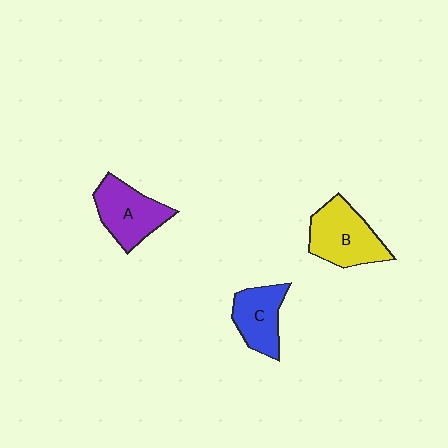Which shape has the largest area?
Shape B (yellow).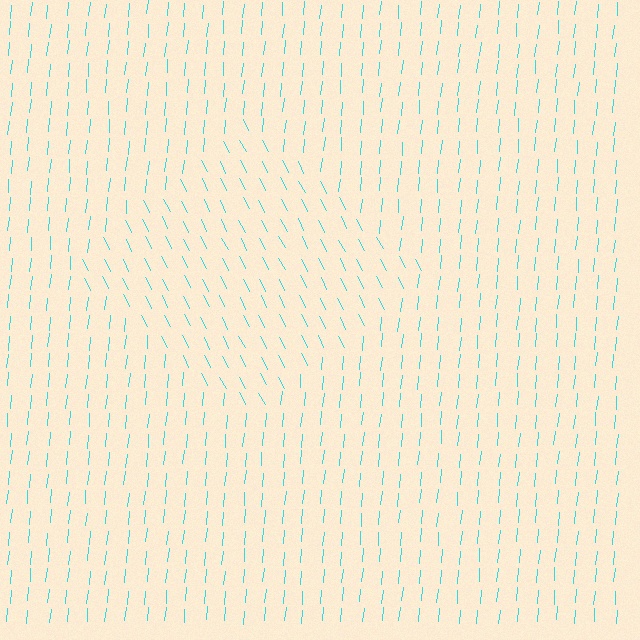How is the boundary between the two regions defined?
The boundary is defined purely by a change in line orientation (approximately 32 degrees difference). All lines are the same color and thickness.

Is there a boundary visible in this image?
Yes, there is a texture boundary formed by a change in line orientation.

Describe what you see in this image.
The image is filled with small cyan line segments. A diamond region in the image has lines oriented differently from the surrounding lines, creating a visible texture boundary.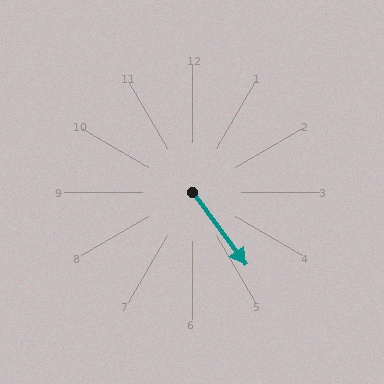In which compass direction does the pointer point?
Southeast.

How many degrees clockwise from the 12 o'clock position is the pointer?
Approximately 144 degrees.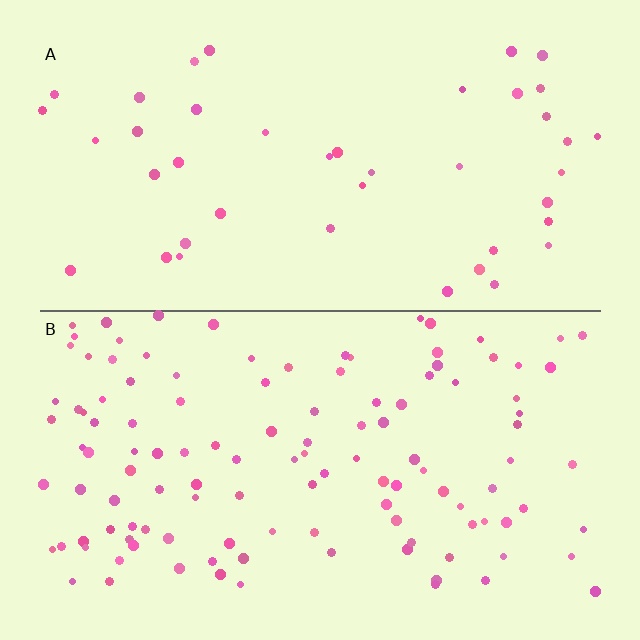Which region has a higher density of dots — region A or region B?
B (the bottom).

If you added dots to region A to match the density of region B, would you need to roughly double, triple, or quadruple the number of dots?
Approximately triple.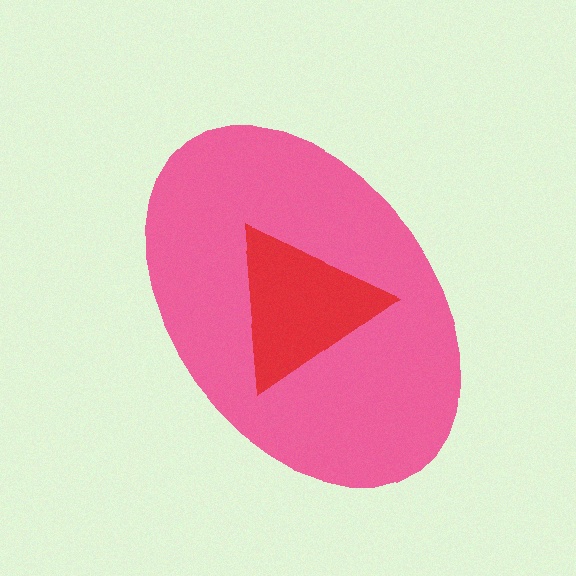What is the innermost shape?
The red triangle.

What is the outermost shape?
The pink ellipse.